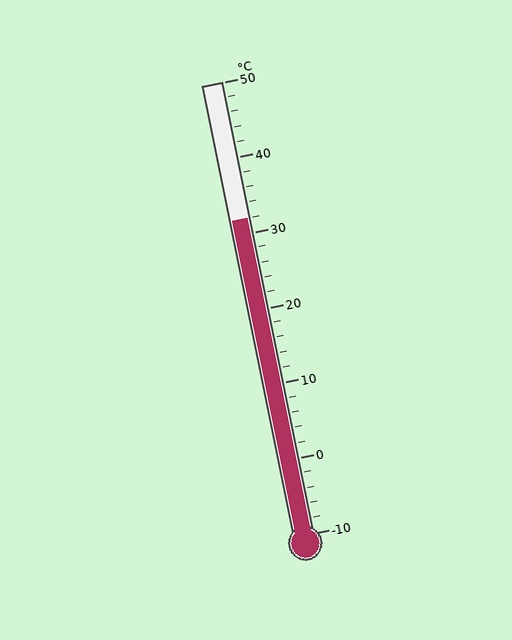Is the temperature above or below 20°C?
The temperature is above 20°C.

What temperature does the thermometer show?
The thermometer shows approximately 32°C.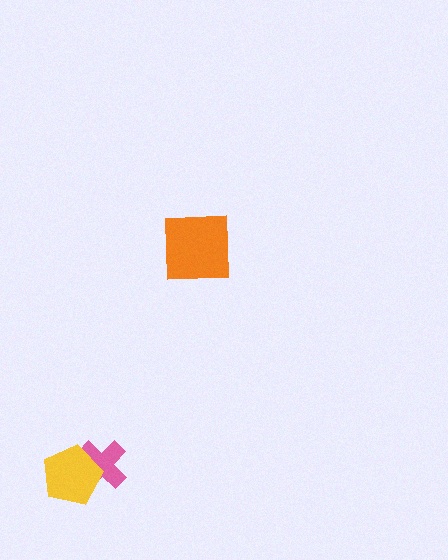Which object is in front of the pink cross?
The yellow pentagon is in front of the pink cross.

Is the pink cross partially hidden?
Yes, it is partially covered by another shape.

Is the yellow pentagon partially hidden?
No, no other shape covers it.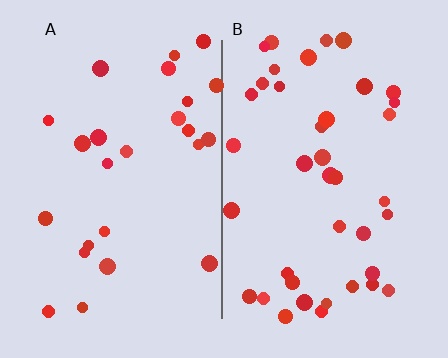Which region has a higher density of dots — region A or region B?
B (the right).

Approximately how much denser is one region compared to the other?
Approximately 1.6× — region B over region A.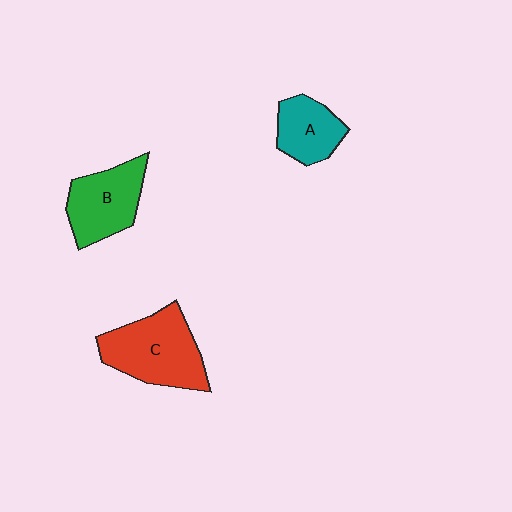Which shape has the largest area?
Shape C (red).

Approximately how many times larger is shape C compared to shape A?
Approximately 1.7 times.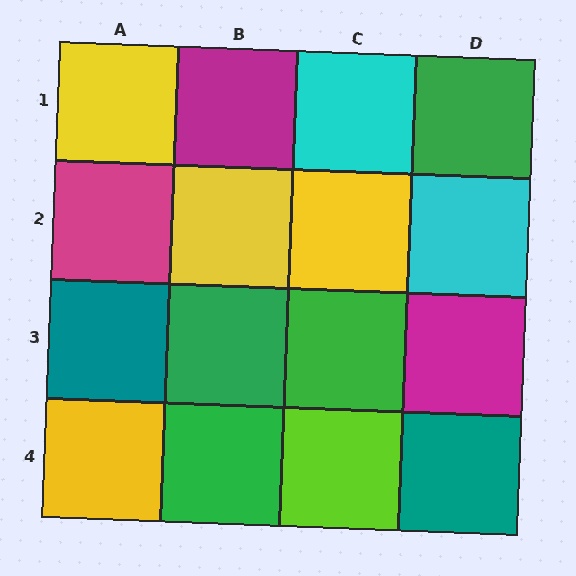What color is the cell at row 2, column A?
Magenta.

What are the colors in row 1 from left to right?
Yellow, magenta, cyan, green.